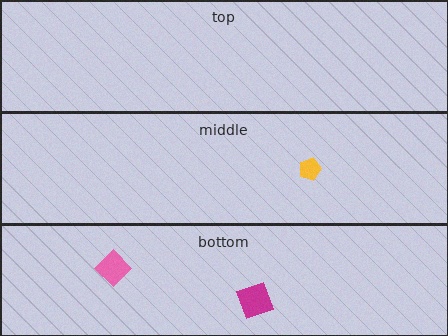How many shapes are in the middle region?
1.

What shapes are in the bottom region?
The pink diamond, the magenta square.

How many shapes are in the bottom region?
2.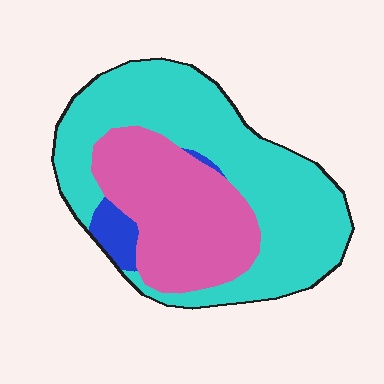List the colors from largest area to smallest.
From largest to smallest: cyan, pink, blue.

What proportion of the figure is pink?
Pink covers roughly 35% of the figure.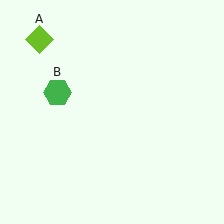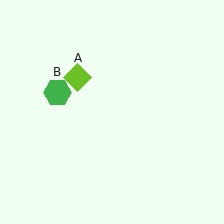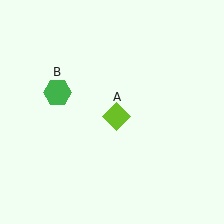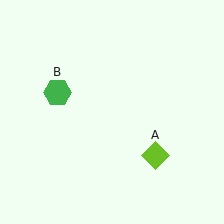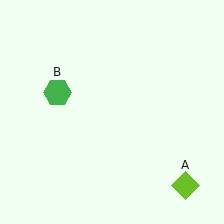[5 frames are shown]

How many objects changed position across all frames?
1 object changed position: lime diamond (object A).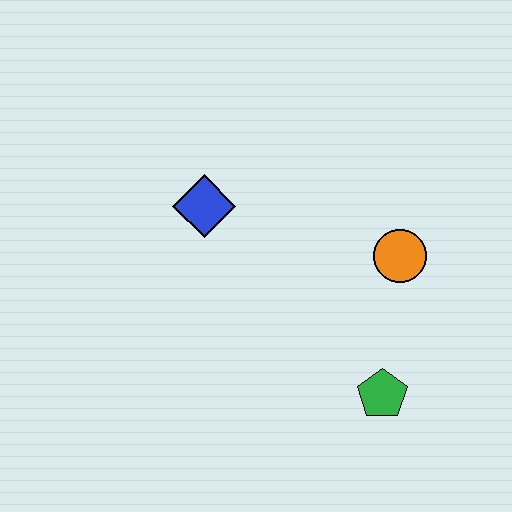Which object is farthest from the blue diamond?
The green pentagon is farthest from the blue diamond.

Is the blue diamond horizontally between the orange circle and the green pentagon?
No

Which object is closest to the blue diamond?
The orange circle is closest to the blue diamond.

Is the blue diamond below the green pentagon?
No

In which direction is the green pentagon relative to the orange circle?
The green pentagon is below the orange circle.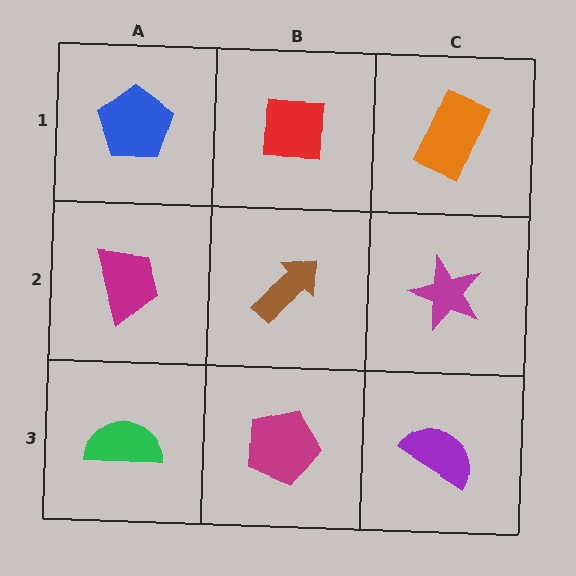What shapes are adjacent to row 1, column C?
A magenta star (row 2, column C), a red square (row 1, column B).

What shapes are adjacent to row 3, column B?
A brown arrow (row 2, column B), a green semicircle (row 3, column A), a purple semicircle (row 3, column C).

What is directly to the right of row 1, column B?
An orange rectangle.